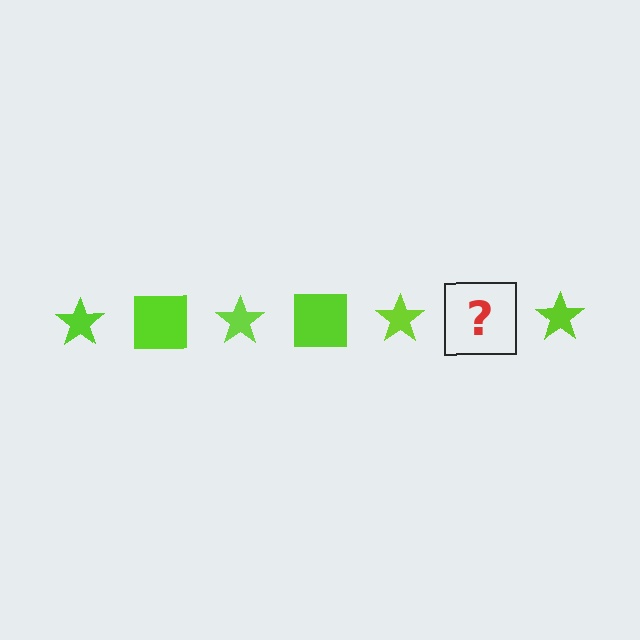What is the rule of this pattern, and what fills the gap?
The rule is that the pattern cycles through star, square shapes in lime. The gap should be filled with a lime square.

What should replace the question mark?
The question mark should be replaced with a lime square.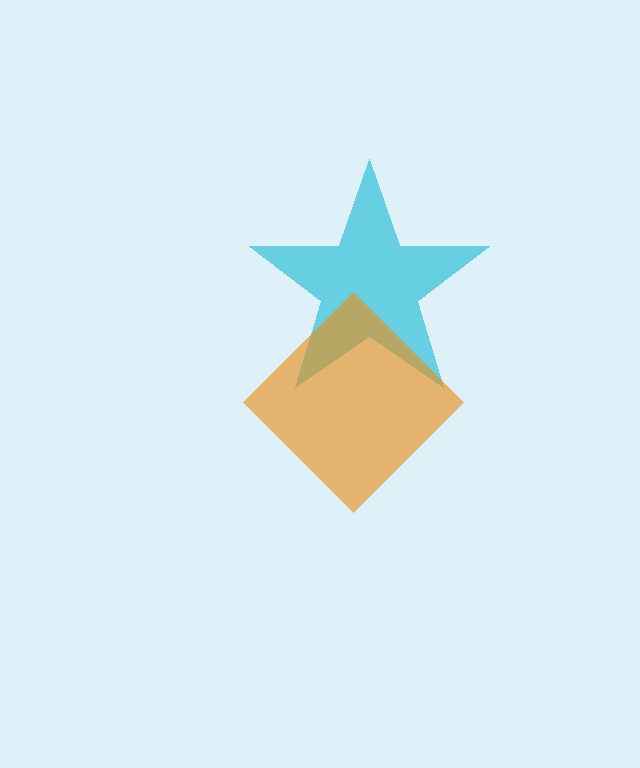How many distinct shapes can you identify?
There are 2 distinct shapes: a cyan star, an orange diamond.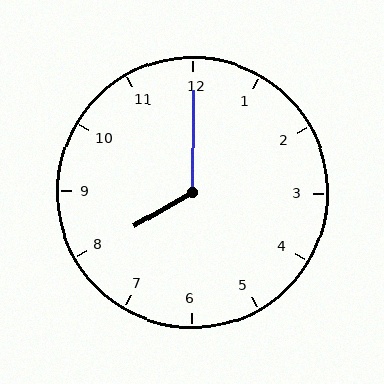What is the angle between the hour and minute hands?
Approximately 120 degrees.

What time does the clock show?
8:00.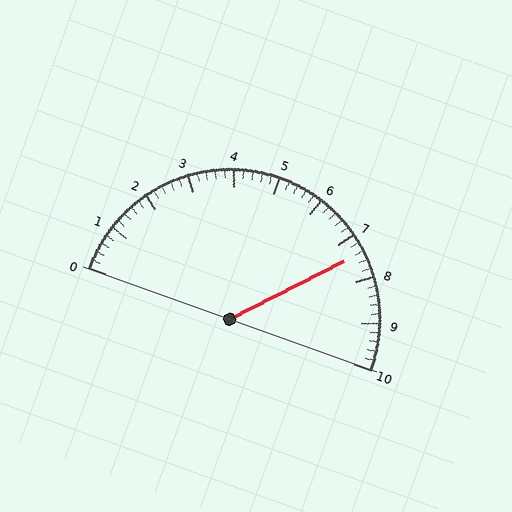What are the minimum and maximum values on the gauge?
The gauge ranges from 0 to 10.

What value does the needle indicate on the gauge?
The needle indicates approximately 7.4.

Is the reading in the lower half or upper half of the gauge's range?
The reading is in the upper half of the range (0 to 10).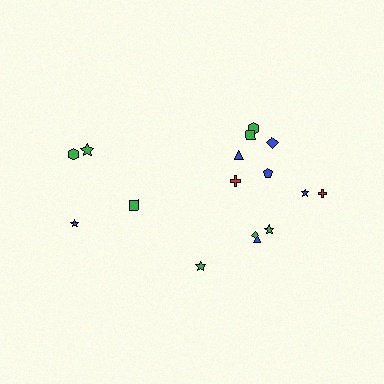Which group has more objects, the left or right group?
The right group.